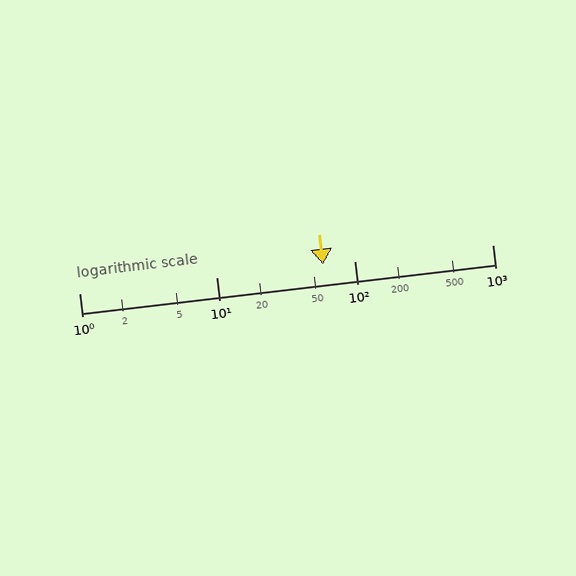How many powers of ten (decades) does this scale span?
The scale spans 3 decades, from 1 to 1000.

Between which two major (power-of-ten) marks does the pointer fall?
The pointer is between 10 and 100.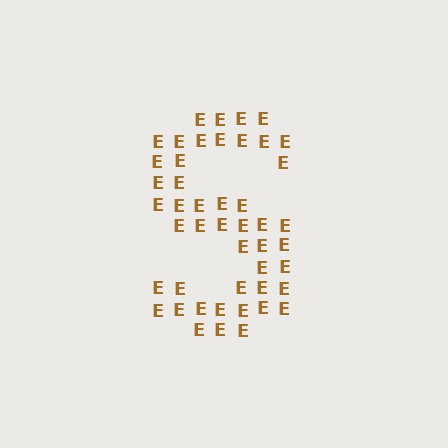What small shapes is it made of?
It is made of small letter E's.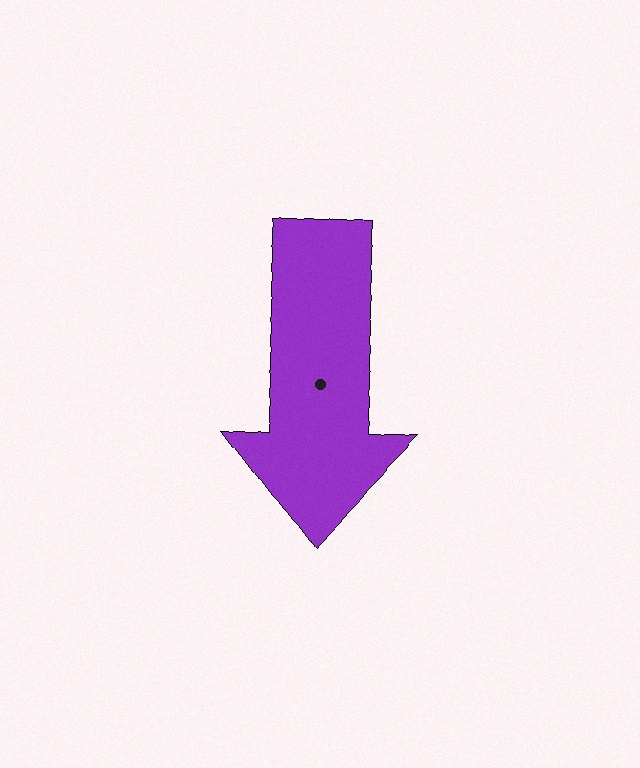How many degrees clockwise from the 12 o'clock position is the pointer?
Approximately 183 degrees.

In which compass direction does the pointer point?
South.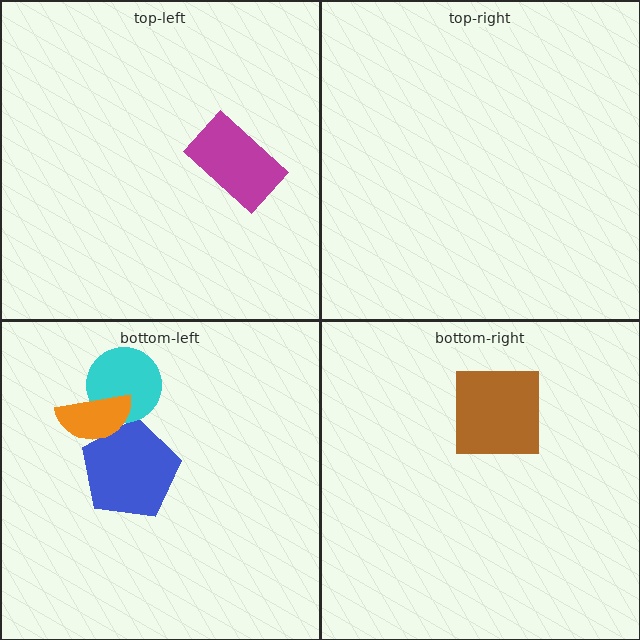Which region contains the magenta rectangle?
The top-left region.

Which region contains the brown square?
The bottom-right region.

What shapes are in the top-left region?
The magenta rectangle.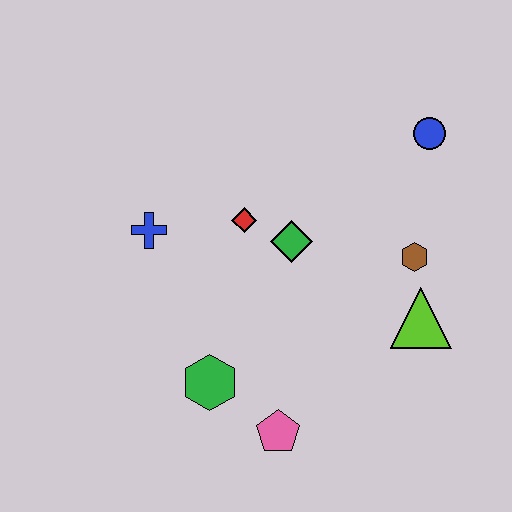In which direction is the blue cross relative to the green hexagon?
The blue cross is above the green hexagon.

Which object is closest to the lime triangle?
The brown hexagon is closest to the lime triangle.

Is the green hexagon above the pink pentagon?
Yes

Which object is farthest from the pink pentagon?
The blue circle is farthest from the pink pentagon.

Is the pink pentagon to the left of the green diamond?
Yes